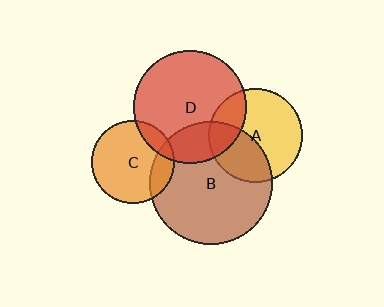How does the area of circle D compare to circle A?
Approximately 1.5 times.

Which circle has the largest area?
Circle B (brown).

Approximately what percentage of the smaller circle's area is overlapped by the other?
Approximately 15%.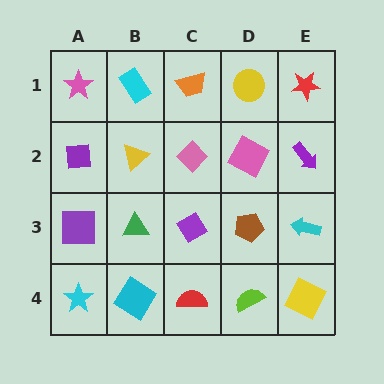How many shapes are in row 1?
5 shapes.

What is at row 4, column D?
A lime semicircle.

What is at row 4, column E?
A yellow square.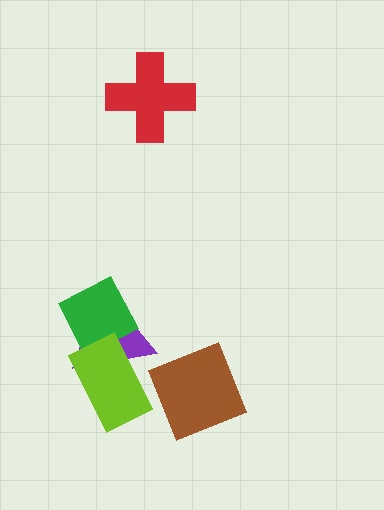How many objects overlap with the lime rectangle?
2 objects overlap with the lime rectangle.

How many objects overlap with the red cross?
0 objects overlap with the red cross.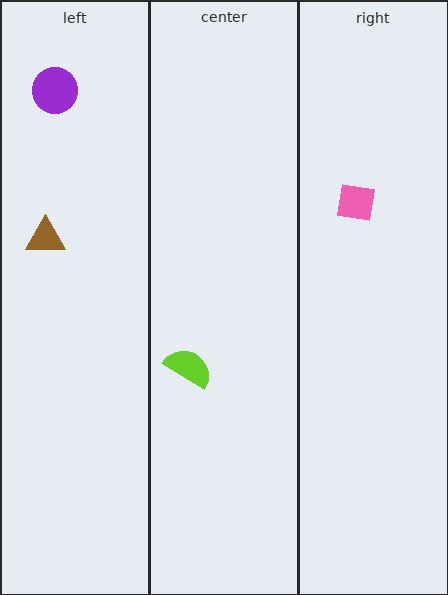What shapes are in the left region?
The purple circle, the brown triangle.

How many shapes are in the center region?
1.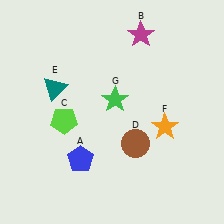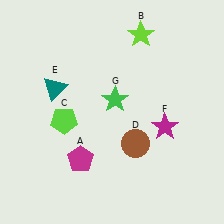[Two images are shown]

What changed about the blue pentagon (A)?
In Image 1, A is blue. In Image 2, it changed to magenta.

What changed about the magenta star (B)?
In Image 1, B is magenta. In Image 2, it changed to lime.